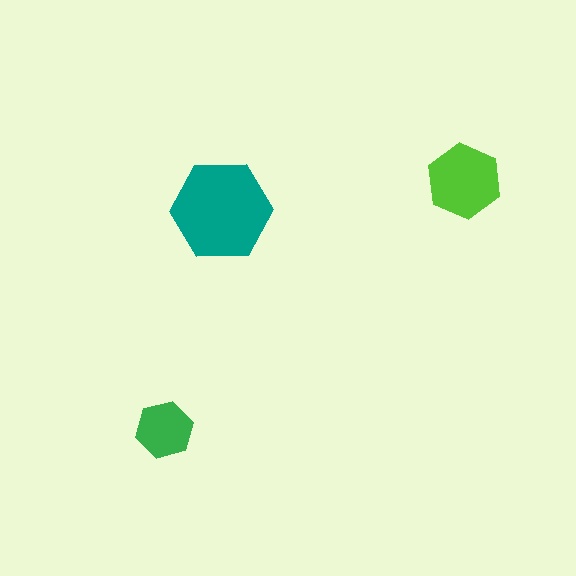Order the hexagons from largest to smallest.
the teal one, the lime one, the green one.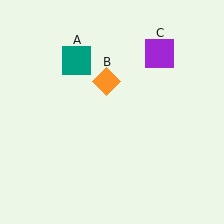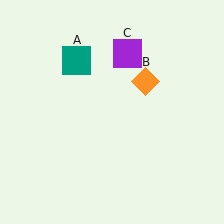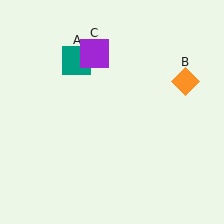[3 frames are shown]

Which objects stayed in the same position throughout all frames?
Teal square (object A) remained stationary.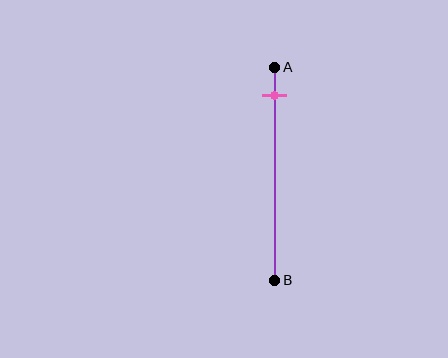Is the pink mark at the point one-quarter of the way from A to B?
No, the mark is at about 15% from A, not at the 25% one-quarter point.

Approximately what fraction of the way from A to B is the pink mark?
The pink mark is approximately 15% of the way from A to B.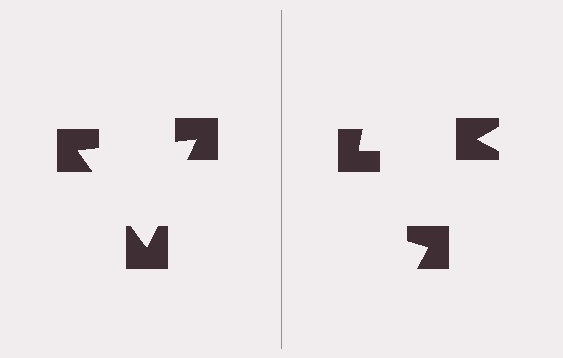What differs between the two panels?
The notched squares are positioned identically on both sides; only the wedge orientations differ. On the left they align to a triangle; on the right they are misaligned.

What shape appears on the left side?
An illusory triangle.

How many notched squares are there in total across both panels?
6 — 3 on each side.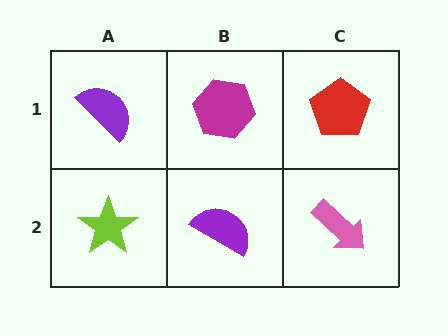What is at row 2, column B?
A purple semicircle.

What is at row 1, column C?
A red pentagon.